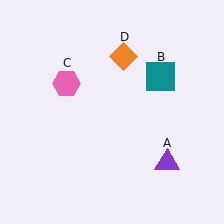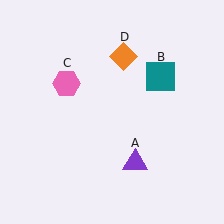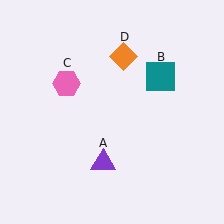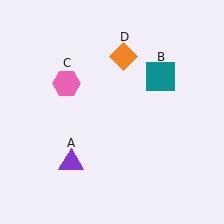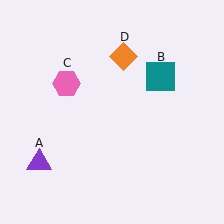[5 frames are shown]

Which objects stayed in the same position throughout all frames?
Teal square (object B) and pink hexagon (object C) and orange diamond (object D) remained stationary.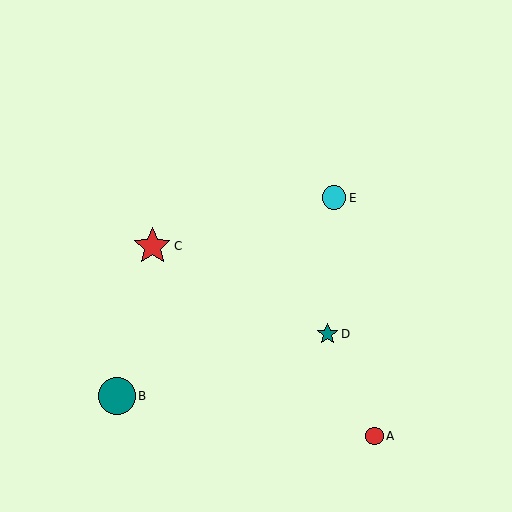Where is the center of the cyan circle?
The center of the cyan circle is at (334, 198).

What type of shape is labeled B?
Shape B is a teal circle.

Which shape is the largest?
The red star (labeled C) is the largest.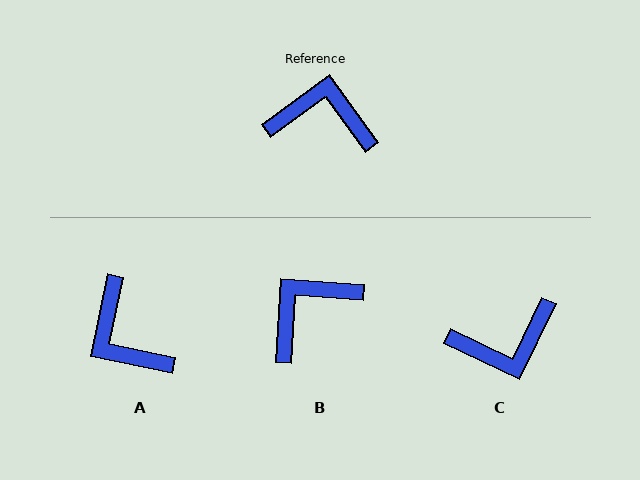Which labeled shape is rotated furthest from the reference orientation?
C, about 152 degrees away.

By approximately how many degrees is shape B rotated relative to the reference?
Approximately 50 degrees counter-clockwise.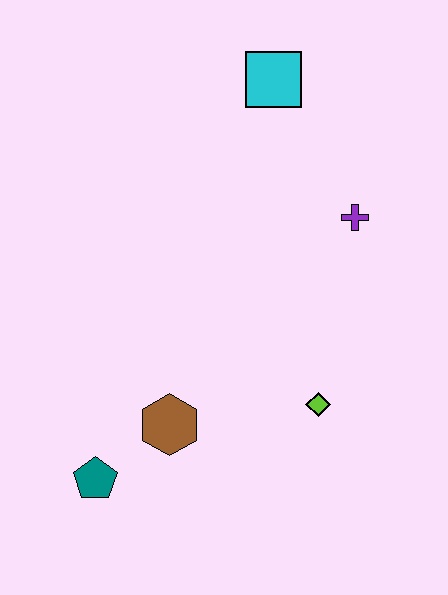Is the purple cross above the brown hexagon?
Yes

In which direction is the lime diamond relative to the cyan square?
The lime diamond is below the cyan square.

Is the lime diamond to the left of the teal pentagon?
No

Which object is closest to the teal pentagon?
The brown hexagon is closest to the teal pentagon.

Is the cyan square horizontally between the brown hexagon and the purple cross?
Yes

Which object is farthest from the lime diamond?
The cyan square is farthest from the lime diamond.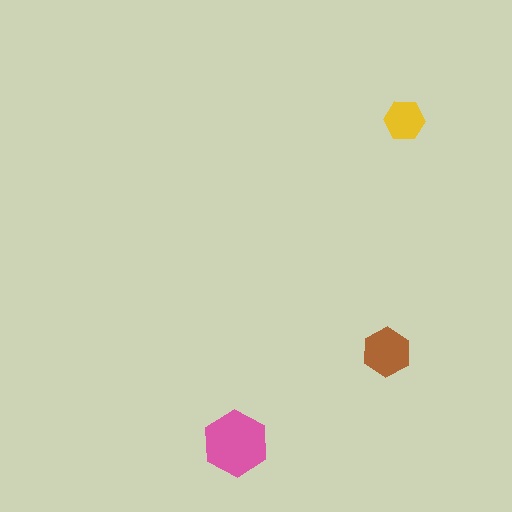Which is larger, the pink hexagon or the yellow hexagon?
The pink one.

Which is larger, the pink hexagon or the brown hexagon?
The pink one.